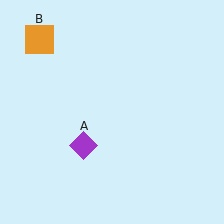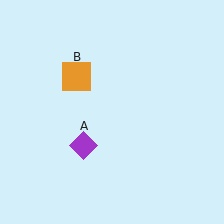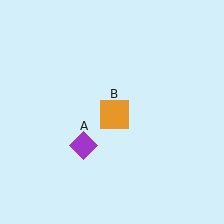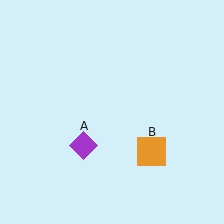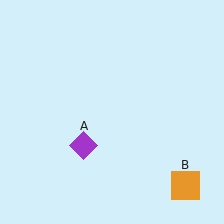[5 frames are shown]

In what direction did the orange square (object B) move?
The orange square (object B) moved down and to the right.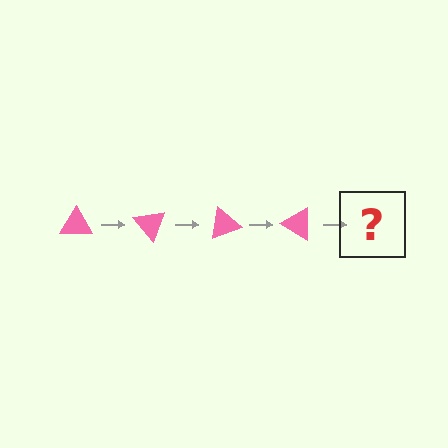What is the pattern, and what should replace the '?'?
The pattern is that the triangle rotates 50 degrees each step. The '?' should be a pink triangle rotated 200 degrees.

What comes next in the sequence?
The next element should be a pink triangle rotated 200 degrees.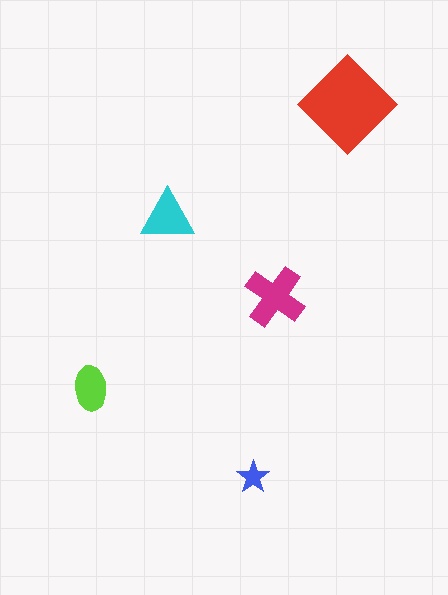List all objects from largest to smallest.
The red diamond, the magenta cross, the cyan triangle, the lime ellipse, the blue star.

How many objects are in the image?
There are 5 objects in the image.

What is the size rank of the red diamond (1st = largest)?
1st.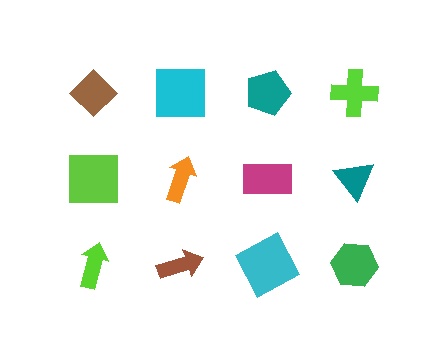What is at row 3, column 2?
A brown arrow.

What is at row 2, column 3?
A magenta rectangle.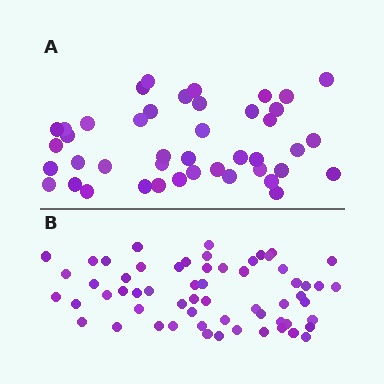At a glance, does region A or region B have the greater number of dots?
Region B (the bottom region) has more dots.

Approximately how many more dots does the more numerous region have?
Region B has approximately 15 more dots than region A.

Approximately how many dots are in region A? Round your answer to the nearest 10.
About 40 dots. (The exact count is 43, which rounds to 40.)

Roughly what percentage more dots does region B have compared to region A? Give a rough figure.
About 40% more.